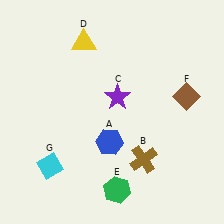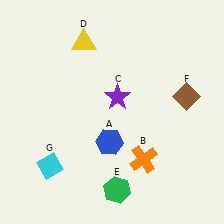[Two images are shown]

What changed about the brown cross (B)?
In Image 1, B is brown. In Image 2, it changed to orange.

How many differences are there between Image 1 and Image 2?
There is 1 difference between the two images.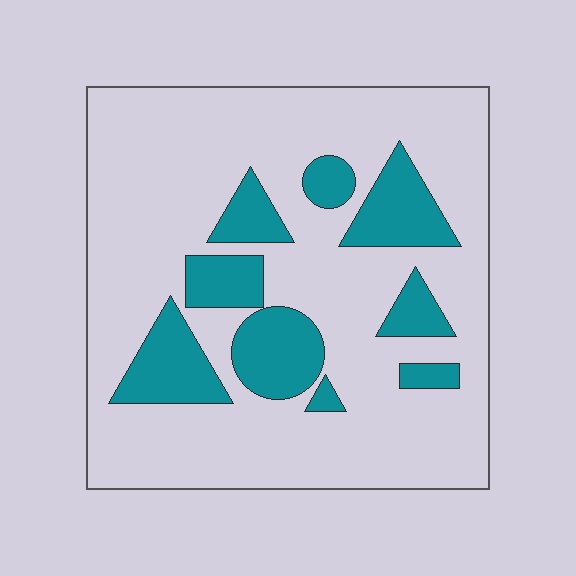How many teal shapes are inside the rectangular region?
9.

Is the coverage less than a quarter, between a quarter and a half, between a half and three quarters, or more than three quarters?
Less than a quarter.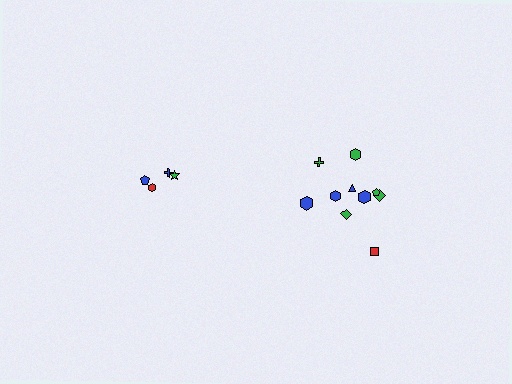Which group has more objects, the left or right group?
The right group.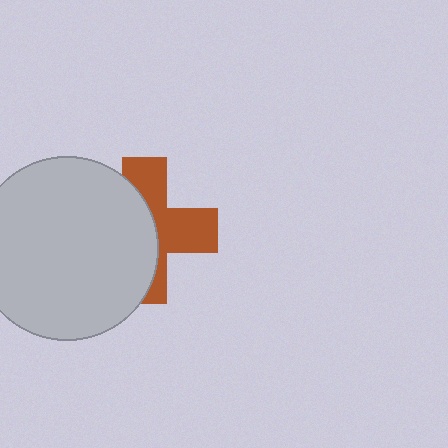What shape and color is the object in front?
The object in front is a light gray circle.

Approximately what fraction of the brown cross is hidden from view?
Roughly 53% of the brown cross is hidden behind the light gray circle.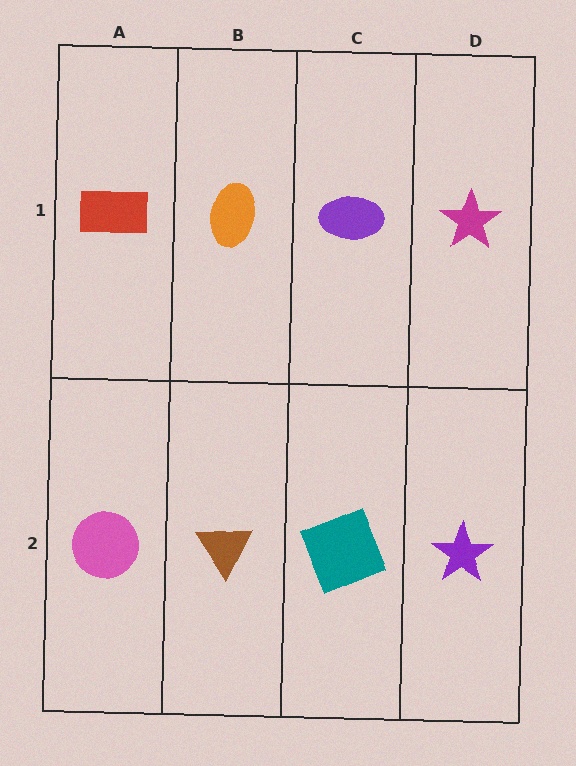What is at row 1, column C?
A purple ellipse.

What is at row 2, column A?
A pink circle.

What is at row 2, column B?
A brown triangle.